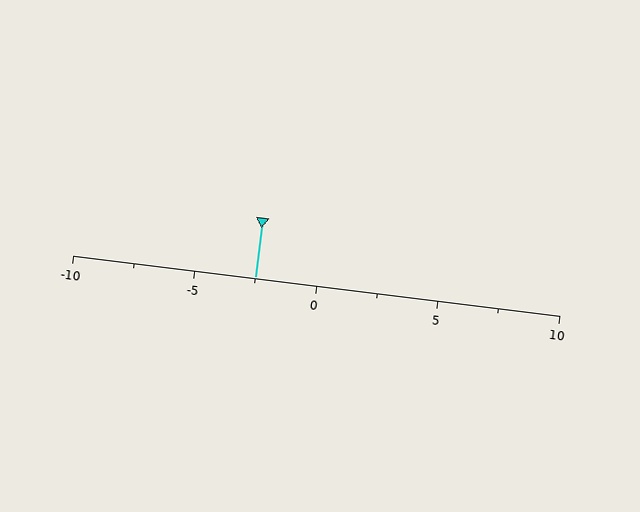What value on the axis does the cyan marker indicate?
The marker indicates approximately -2.5.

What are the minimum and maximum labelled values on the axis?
The axis runs from -10 to 10.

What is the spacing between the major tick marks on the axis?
The major ticks are spaced 5 apart.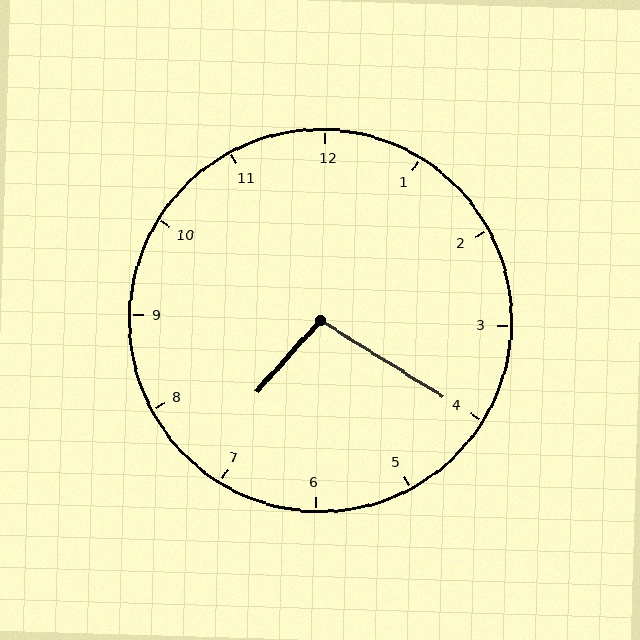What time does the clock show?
7:20.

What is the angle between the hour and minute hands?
Approximately 100 degrees.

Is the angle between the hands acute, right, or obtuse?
It is obtuse.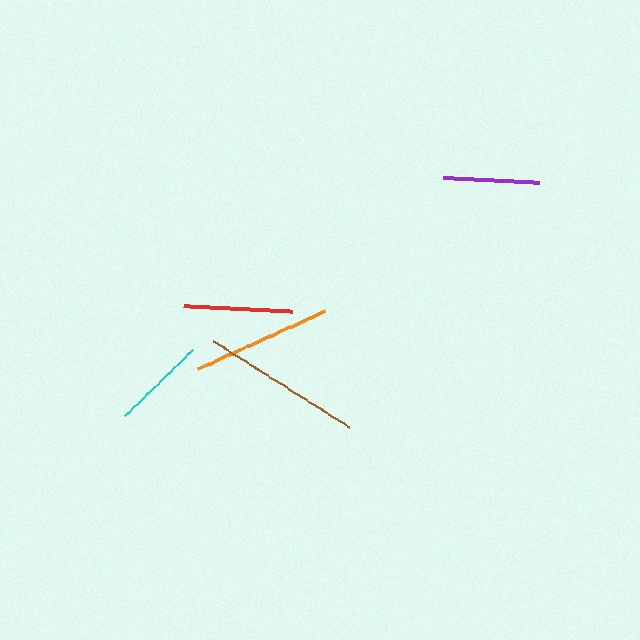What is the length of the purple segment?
The purple segment is approximately 96 pixels long.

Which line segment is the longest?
The brown line is the longest at approximately 161 pixels.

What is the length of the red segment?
The red segment is approximately 110 pixels long.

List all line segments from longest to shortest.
From longest to shortest: brown, orange, red, purple, cyan.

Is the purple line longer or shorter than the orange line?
The orange line is longer than the purple line.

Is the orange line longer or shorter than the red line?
The orange line is longer than the red line.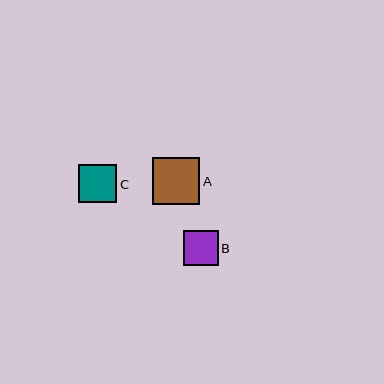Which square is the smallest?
Square B is the smallest with a size of approximately 35 pixels.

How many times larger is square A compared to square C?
Square A is approximately 1.2 times the size of square C.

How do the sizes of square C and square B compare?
Square C and square B are approximately the same size.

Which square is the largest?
Square A is the largest with a size of approximately 47 pixels.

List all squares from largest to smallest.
From largest to smallest: A, C, B.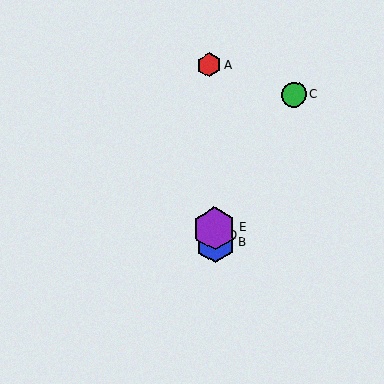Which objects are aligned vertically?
Objects A, B, D, E are aligned vertically.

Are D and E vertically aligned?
Yes, both are at x≈215.